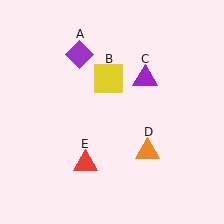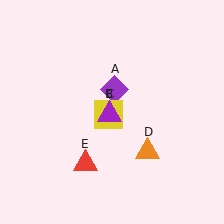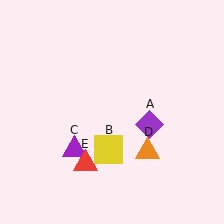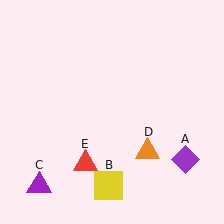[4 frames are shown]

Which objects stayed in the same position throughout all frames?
Orange triangle (object D) and red triangle (object E) remained stationary.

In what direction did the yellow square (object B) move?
The yellow square (object B) moved down.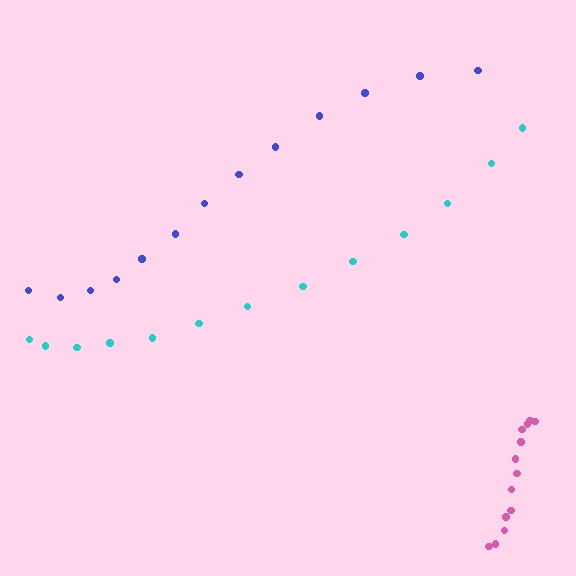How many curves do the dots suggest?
There are 3 distinct paths.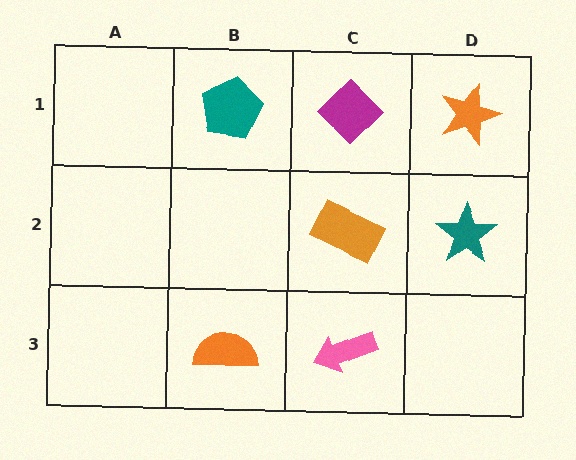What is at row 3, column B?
An orange semicircle.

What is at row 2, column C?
An orange rectangle.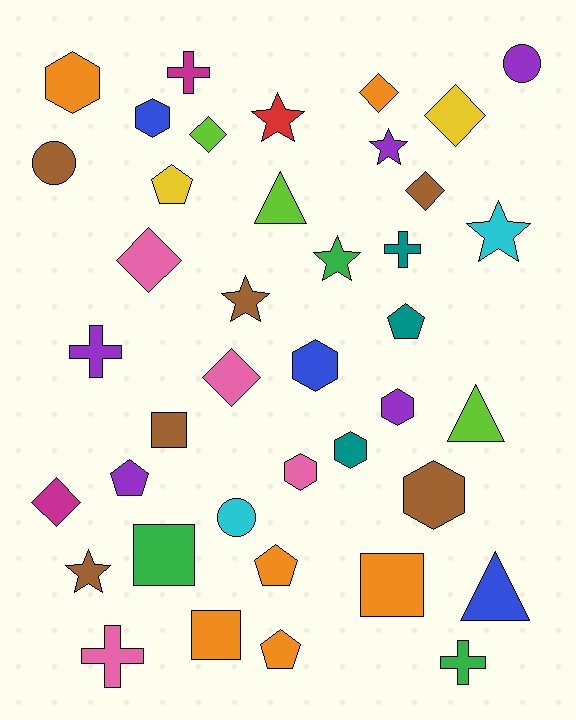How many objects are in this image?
There are 40 objects.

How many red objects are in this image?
There is 1 red object.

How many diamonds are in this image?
There are 7 diamonds.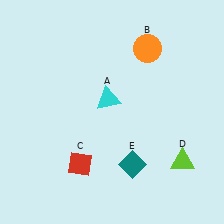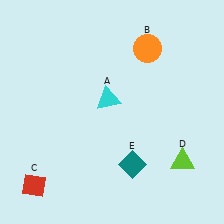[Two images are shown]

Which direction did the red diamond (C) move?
The red diamond (C) moved left.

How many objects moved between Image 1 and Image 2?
1 object moved between the two images.